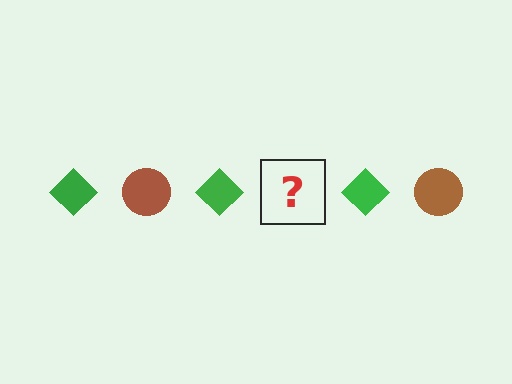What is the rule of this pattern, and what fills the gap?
The rule is that the pattern alternates between green diamond and brown circle. The gap should be filled with a brown circle.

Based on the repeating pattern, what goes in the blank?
The blank should be a brown circle.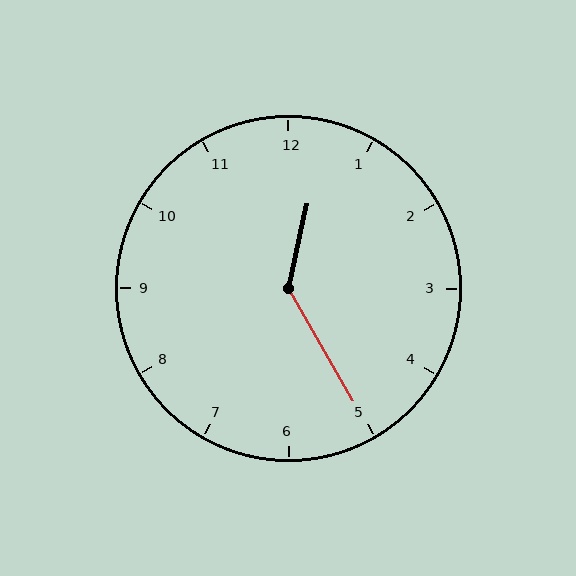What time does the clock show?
12:25.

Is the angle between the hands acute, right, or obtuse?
It is obtuse.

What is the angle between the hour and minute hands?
Approximately 138 degrees.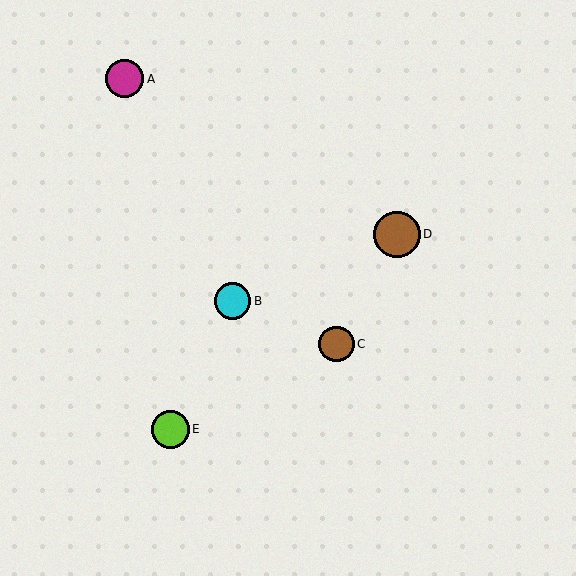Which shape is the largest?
The brown circle (labeled D) is the largest.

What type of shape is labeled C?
Shape C is a brown circle.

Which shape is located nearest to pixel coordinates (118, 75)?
The magenta circle (labeled A) at (125, 79) is nearest to that location.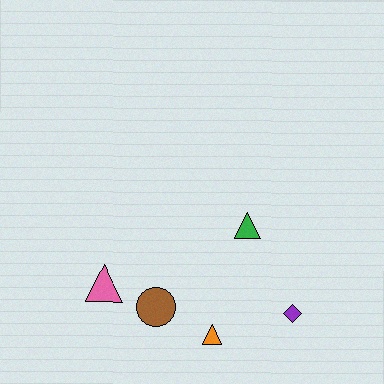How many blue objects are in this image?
There are no blue objects.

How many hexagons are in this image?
There are no hexagons.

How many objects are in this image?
There are 5 objects.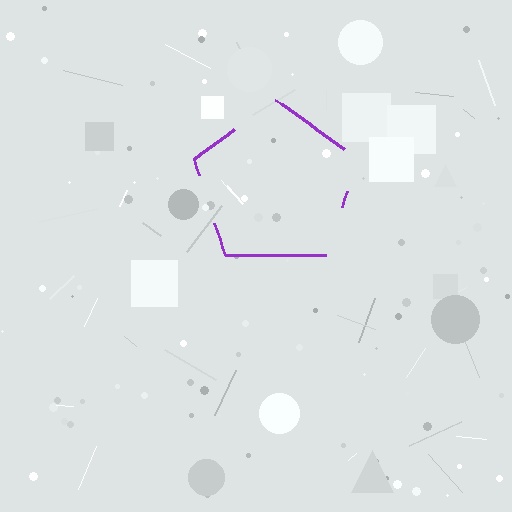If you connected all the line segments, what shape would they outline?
They would outline a pentagon.